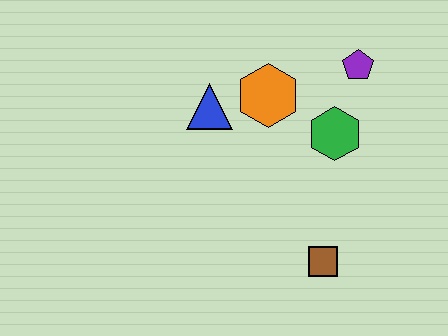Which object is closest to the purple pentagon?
The green hexagon is closest to the purple pentagon.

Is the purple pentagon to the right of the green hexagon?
Yes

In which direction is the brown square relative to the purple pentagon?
The brown square is below the purple pentagon.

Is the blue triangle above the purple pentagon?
No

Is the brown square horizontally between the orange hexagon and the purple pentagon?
Yes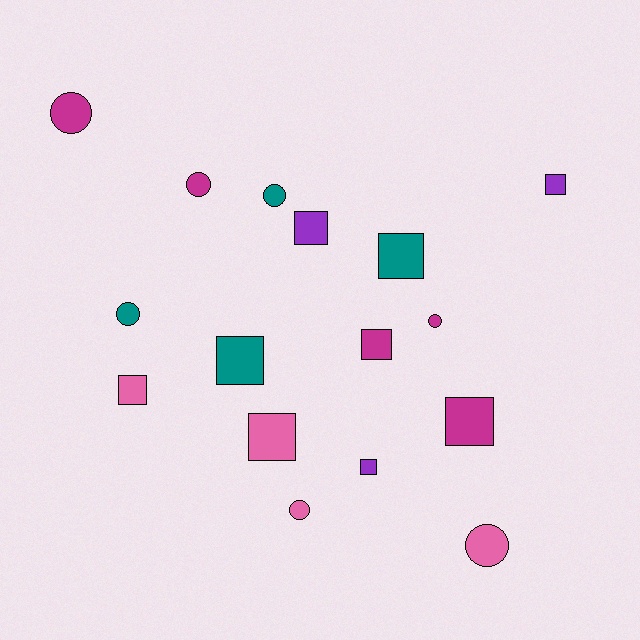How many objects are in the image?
There are 16 objects.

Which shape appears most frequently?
Square, with 9 objects.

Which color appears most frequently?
Magenta, with 5 objects.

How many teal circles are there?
There are 2 teal circles.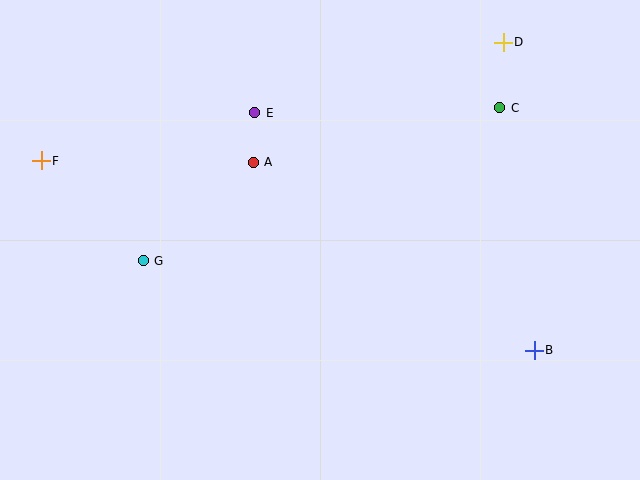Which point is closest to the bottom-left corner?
Point G is closest to the bottom-left corner.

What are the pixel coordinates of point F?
Point F is at (41, 161).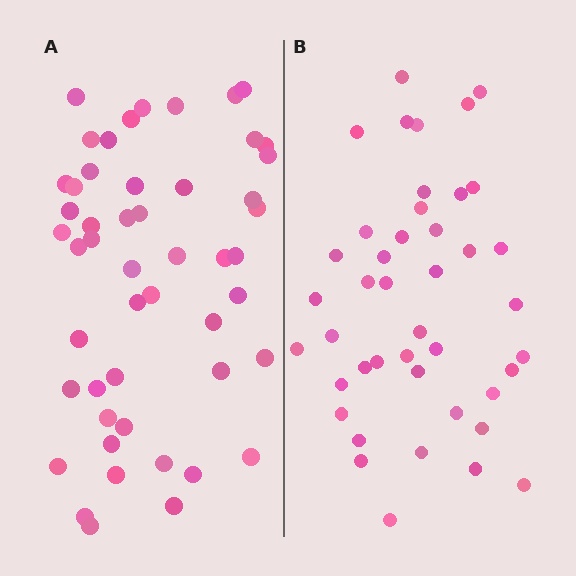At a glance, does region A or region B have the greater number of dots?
Region A (the left region) has more dots.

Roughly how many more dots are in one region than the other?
Region A has roughly 8 or so more dots than region B.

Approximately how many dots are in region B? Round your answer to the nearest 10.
About 40 dots. (The exact count is 43, which rounds to 40.)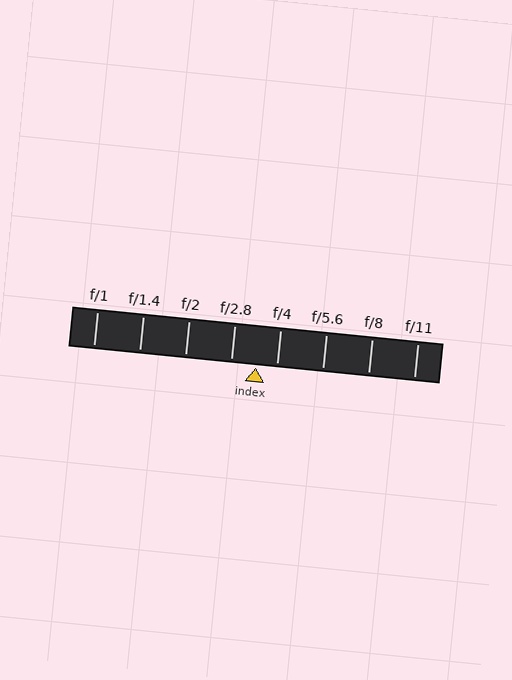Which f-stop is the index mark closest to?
The index mark is closest to f/4.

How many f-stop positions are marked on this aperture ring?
There are 8 f-stop positions marked.